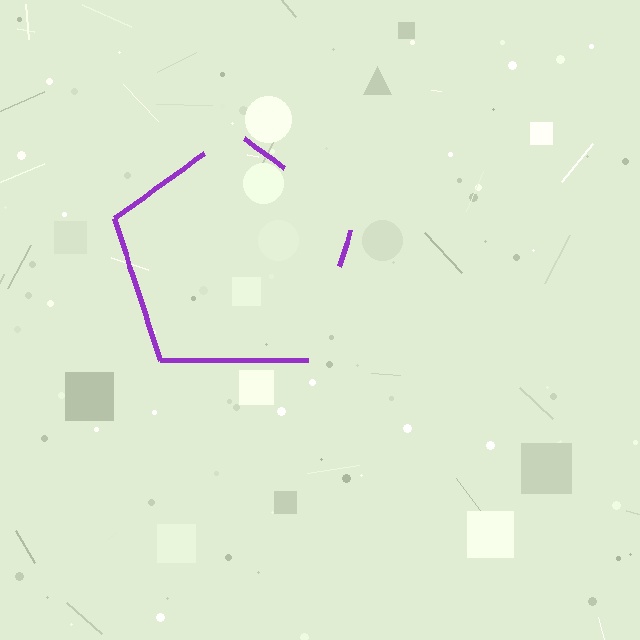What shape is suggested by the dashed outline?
The dashed outline suggests a pentagon.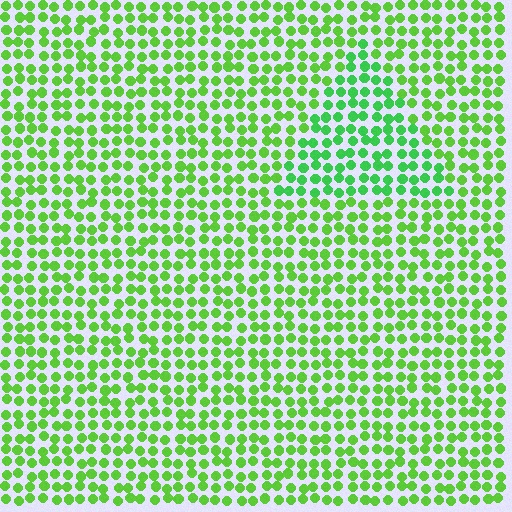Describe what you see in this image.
The image is filled with small lime elements in a uniform arrangement. A triangle-shaped region is visible where the elements are tinted to a slightly different hue, forming a subtle color boundary.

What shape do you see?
I see a triangle.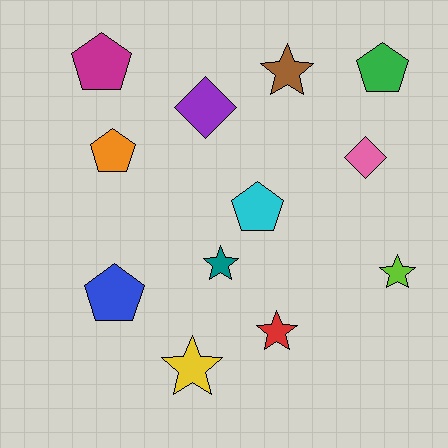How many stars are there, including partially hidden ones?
There are 5 stars.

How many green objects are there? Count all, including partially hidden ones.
There is 1 green object.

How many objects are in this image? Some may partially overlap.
There are 12 objects.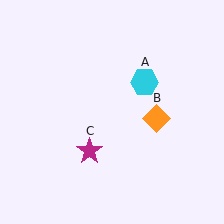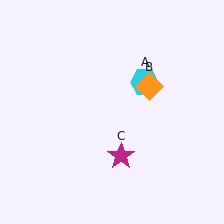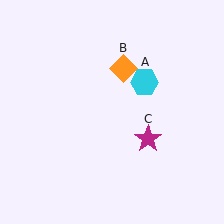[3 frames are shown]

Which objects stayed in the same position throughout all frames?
Cyan hexagon (object A) remained stationary.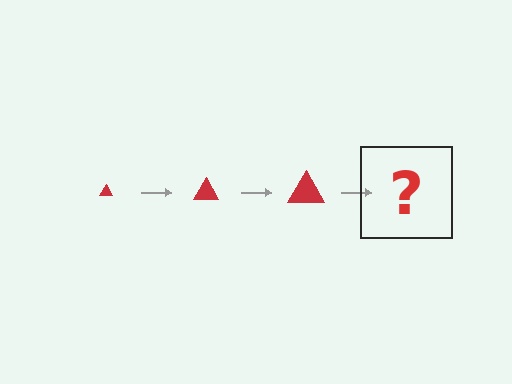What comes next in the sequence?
The next element should be a red triangle, larger than the previous one.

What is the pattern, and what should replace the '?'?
The pattern is that the triangle gets progressively larger each step. The '?' should be a red triangle, larger than the previous one.